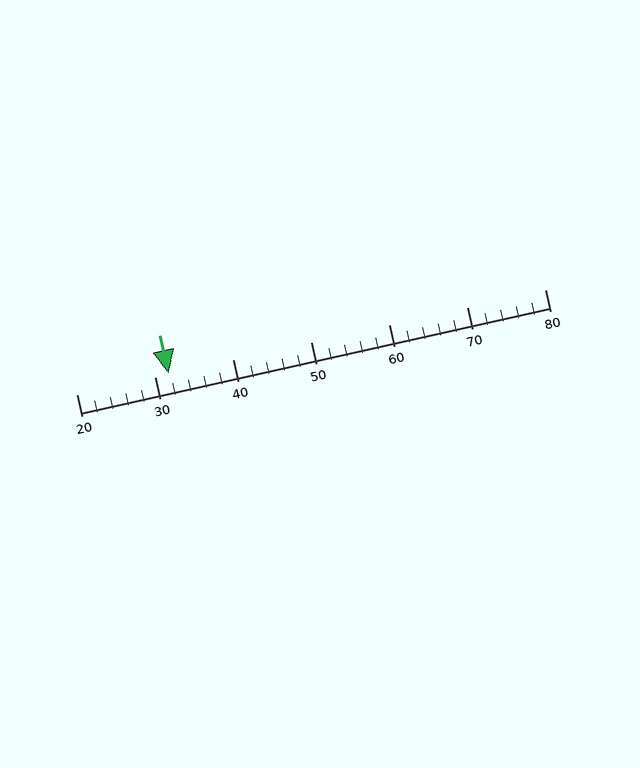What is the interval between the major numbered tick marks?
The major tick marks are spaced 10 units apart.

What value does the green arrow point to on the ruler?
The green arrow points to approximately 32.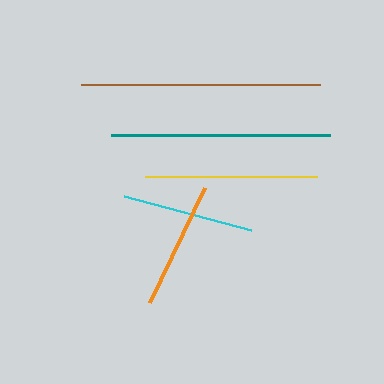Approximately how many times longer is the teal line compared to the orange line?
The teal line is approximately 1.7 times the length of the orange line.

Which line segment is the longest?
The brown line is the longest at approximately 239 pixels.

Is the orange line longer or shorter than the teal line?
The teal line is longer than the orange line.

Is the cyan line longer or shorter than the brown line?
The brown line is longer than the cyan line.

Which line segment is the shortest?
The orange line is the shortest at approximately 128 pixels.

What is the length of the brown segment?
The brown segment is approximately 239 pixels long.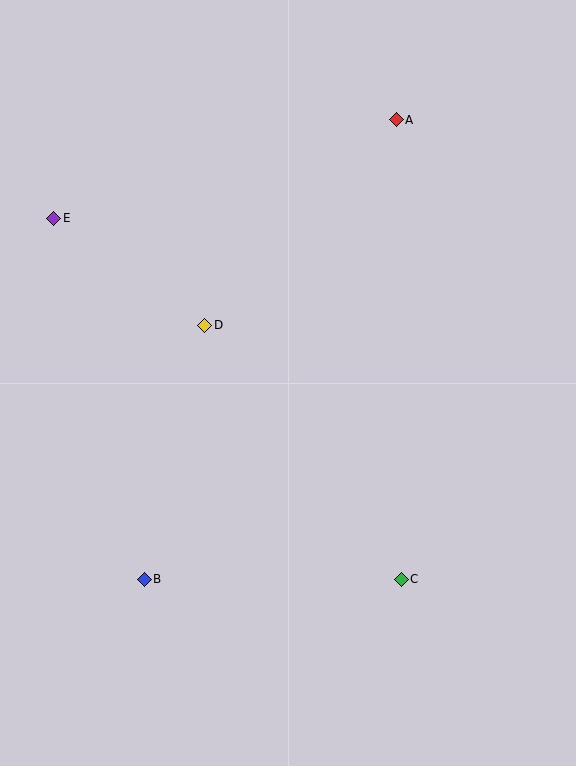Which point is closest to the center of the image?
Point D at (205, 325) is closest to the center.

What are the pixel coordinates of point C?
Point C is at (401, 579).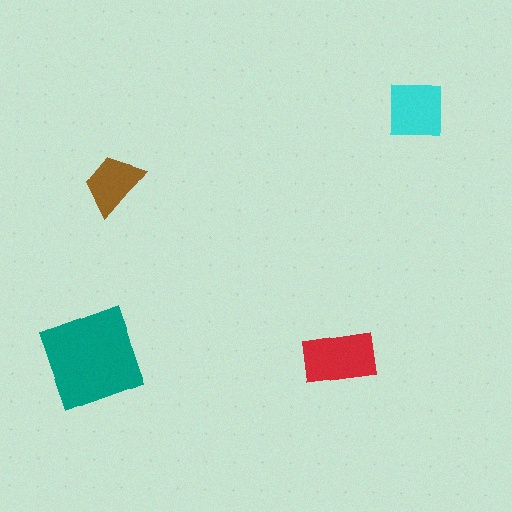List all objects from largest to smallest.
The teal square, the red rectangle, the cyan square, the brown trapezoid.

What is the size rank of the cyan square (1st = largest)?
3rd.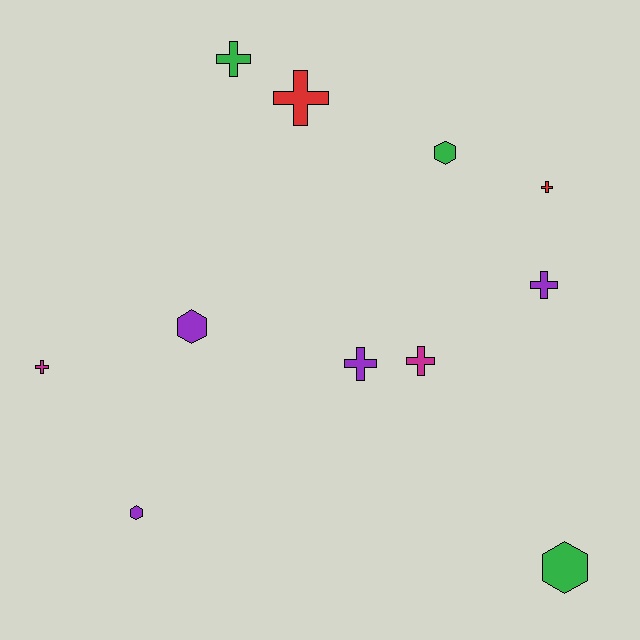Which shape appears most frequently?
Cross, with 7 objects.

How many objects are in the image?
There are 11 objects.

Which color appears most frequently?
Purple, with 4 objects.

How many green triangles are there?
There are no green triangles.